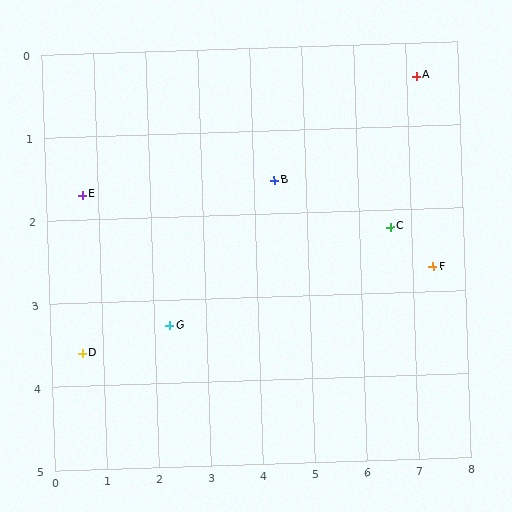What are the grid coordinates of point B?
Point B is at approximately (4.4, 1.6).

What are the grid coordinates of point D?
Point D is at approximately (0.6, 3.6).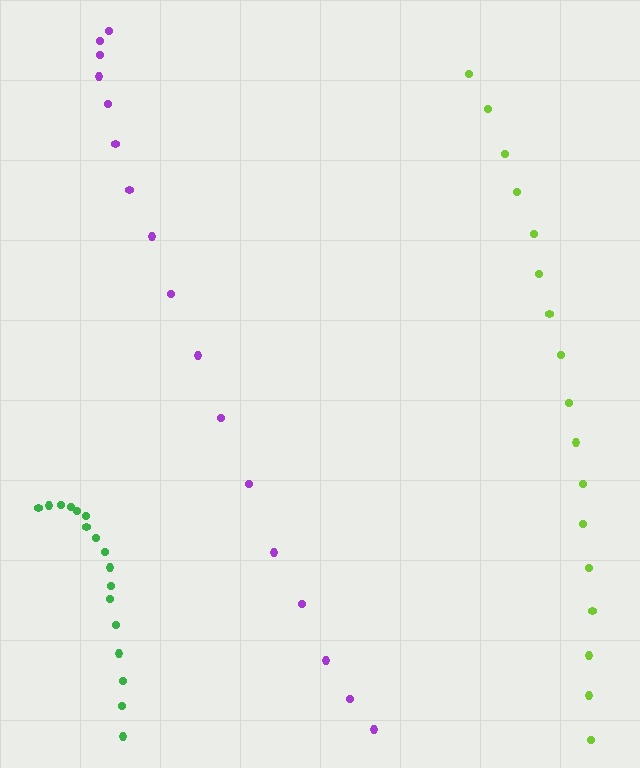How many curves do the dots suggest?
There are 3 distinct paths.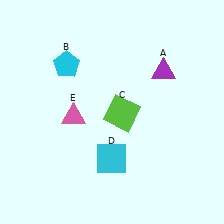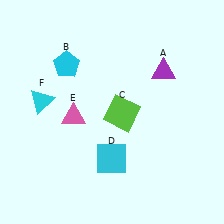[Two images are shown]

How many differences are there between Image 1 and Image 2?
There is 1 difference between the two images.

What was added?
A cyan triangle (F) was added in Image 2.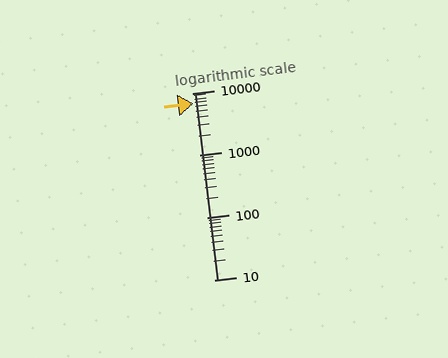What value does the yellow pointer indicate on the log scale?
The pointer indicates approximately 6700.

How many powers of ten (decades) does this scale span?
The scale spans 3 decades, from 10 to 10000.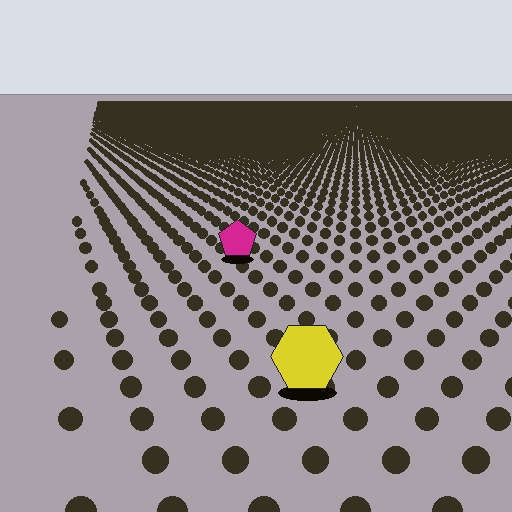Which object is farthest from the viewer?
The magenta pentagon is farthest from the viewer. It appears smaller and the ground texture around it is denser.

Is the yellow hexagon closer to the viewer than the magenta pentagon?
Yes. The yellow hexagon is closer — you can tell from the texture gradient: the ground texture is coarser near it.